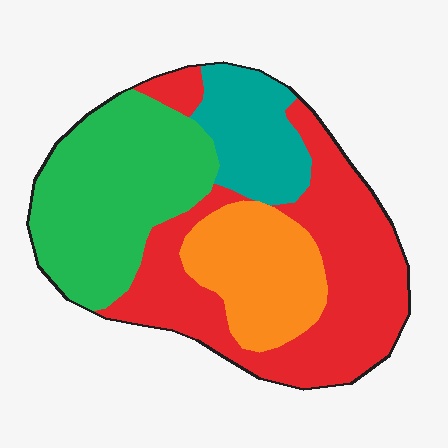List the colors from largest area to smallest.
From largest to smallest: red, green, orange, teal.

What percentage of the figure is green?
Green covers about 30% of the figure.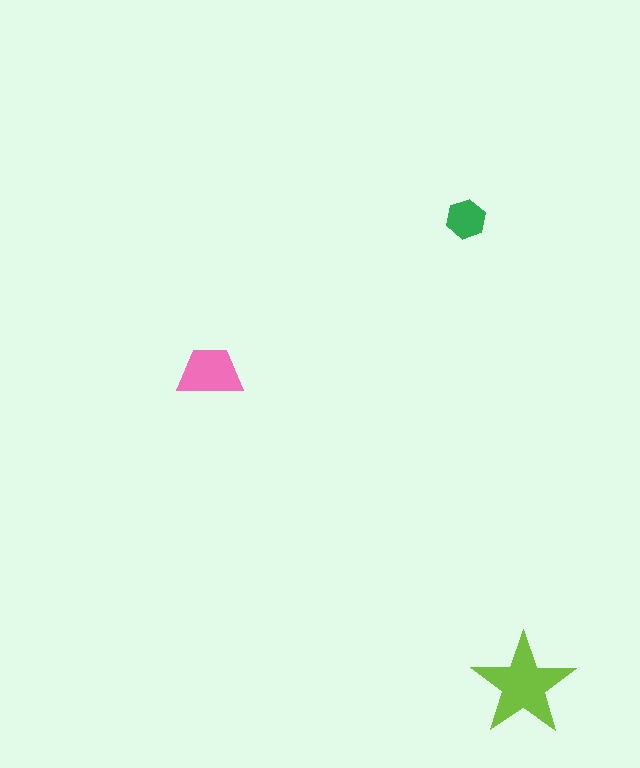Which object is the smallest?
The green hexagon.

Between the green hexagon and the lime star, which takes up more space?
The lime star.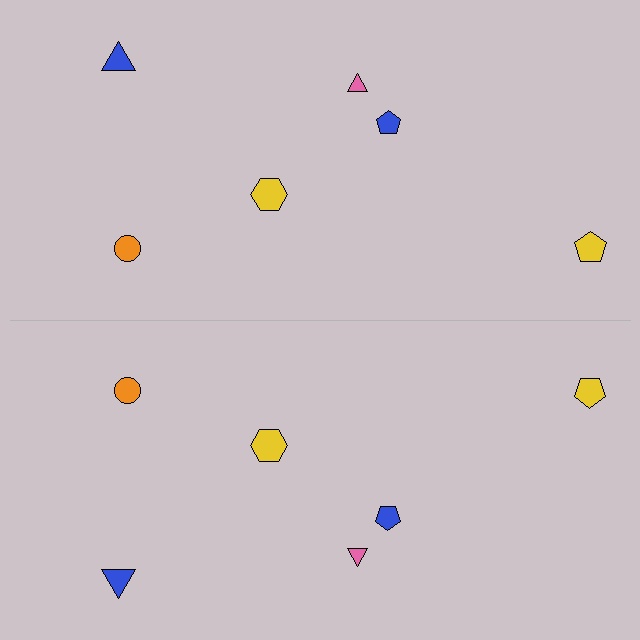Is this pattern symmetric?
Yes, this pattern has bilateral (reflection) symmetry.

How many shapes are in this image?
There are 12 shapes in this image.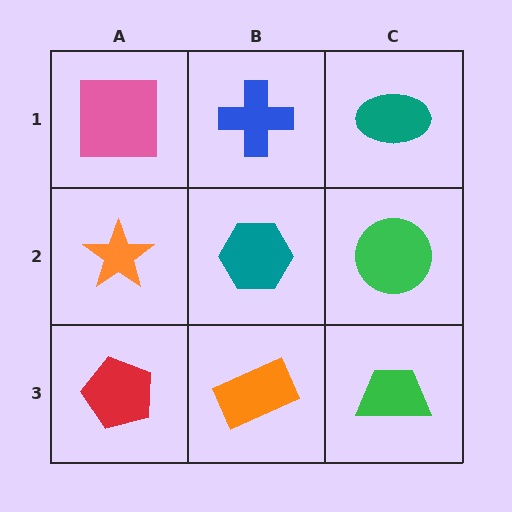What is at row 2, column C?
A green circle.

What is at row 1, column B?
A blue cross.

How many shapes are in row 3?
3 shapes.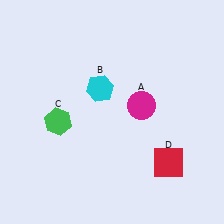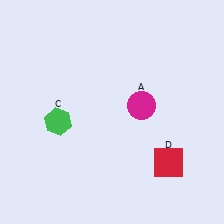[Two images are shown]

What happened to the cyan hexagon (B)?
The cyan hexagon (B) was removed in Image 2. It was in the top-left area of Image 1.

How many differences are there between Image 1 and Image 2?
There is 1 difference between the two images.